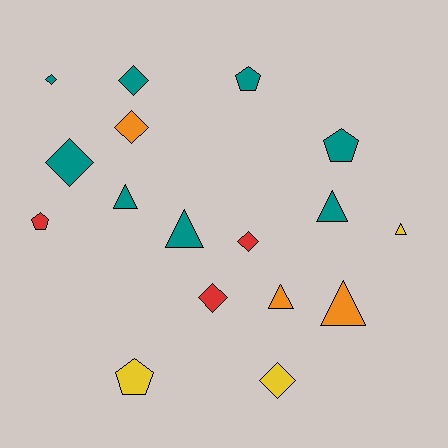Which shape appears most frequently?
Diamond, with 7 objects.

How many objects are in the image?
There are 17 objects.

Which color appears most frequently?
Teal, with 8 objects.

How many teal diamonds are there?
There are 3 teal diamonds.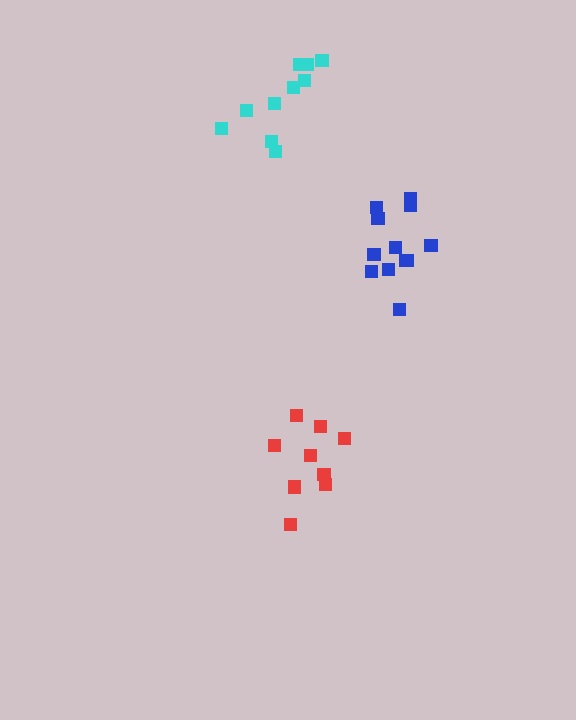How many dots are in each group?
Group 1: 12 dots, Group 2: 9 dots, Group 3: 10 dots (31 total).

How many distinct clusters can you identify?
There are 3 distinct clusters.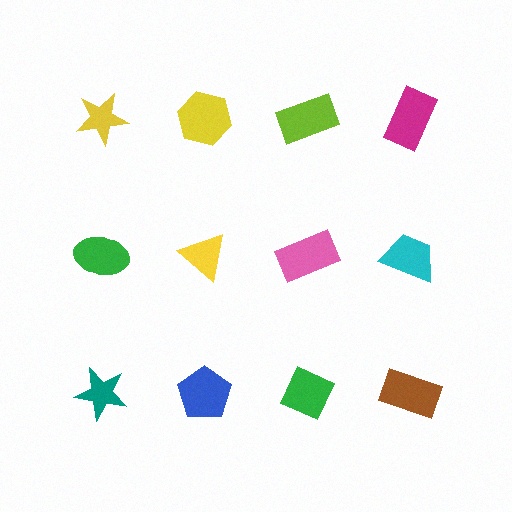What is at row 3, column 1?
A teal star.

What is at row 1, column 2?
A yellow hexagon.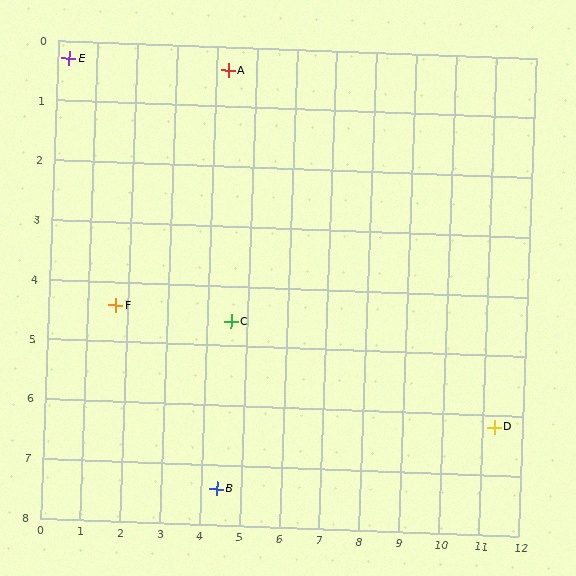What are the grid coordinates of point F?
Point F is at approximately (1.7, 4.4).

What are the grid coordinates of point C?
Point C is at approximately (4.6, 4.6).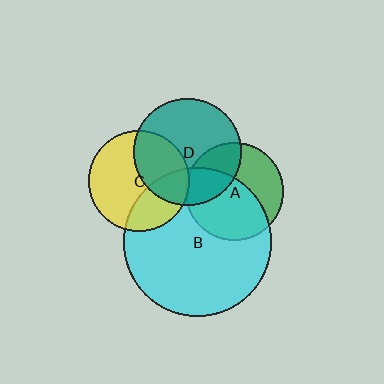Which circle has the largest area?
Circle B (cyan).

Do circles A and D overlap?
Yes.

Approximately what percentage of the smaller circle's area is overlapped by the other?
Approximately 30%.